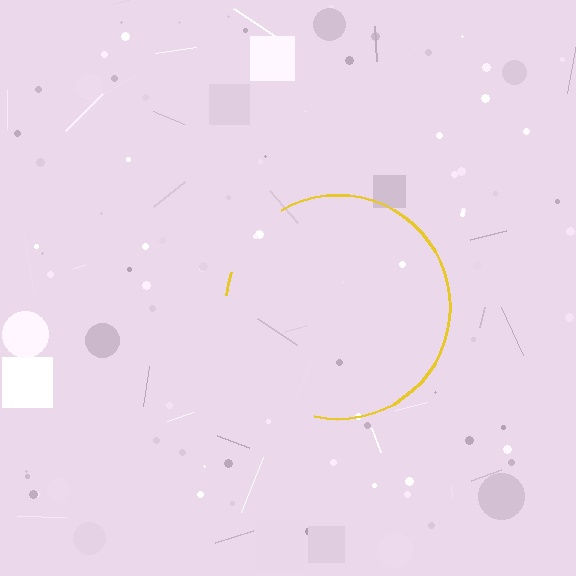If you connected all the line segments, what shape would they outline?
They would outline a circle.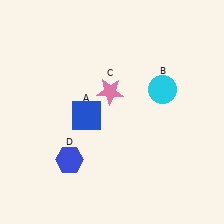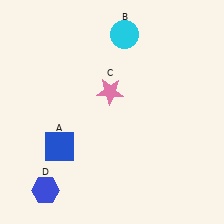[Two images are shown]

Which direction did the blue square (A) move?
The blue square (A) moved down.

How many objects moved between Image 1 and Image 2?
3 objects moved between the two images.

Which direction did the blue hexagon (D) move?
The blue hexagon (D) moved down.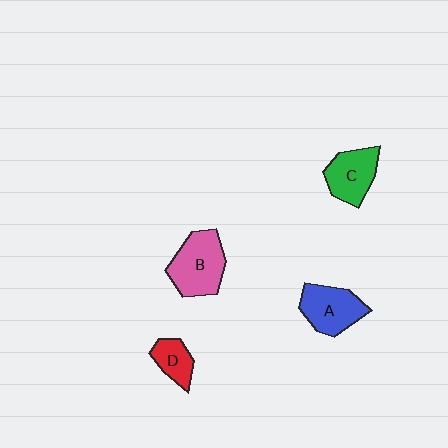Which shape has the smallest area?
Shape D (red).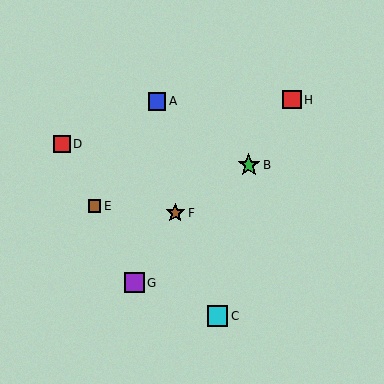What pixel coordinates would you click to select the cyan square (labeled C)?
Click at (217, 316) to select the cyan square C.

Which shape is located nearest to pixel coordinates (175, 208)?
The brown star (labeled F) at (175, 213) is nearest to that location.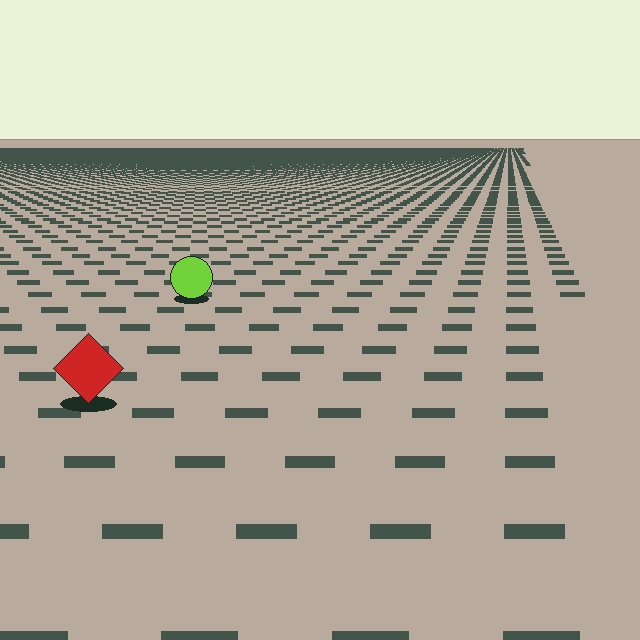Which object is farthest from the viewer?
The lime circle is farthest from the viewer. It appears smaller and the ground texture around it is denser.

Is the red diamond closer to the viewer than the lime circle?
Yes. The red diamond is closer — you can tell from the texture gradient: the ground texture is coarser near it.